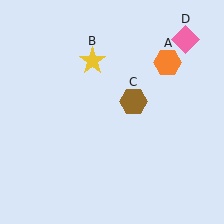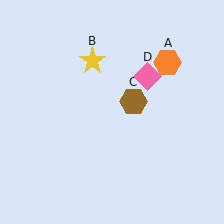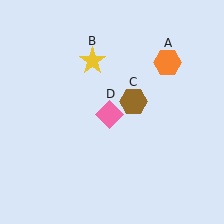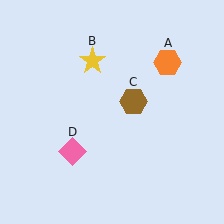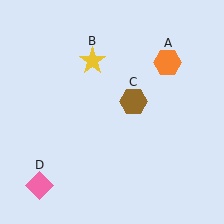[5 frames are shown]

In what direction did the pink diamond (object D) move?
The pink diamond (object D) moved down and to the left.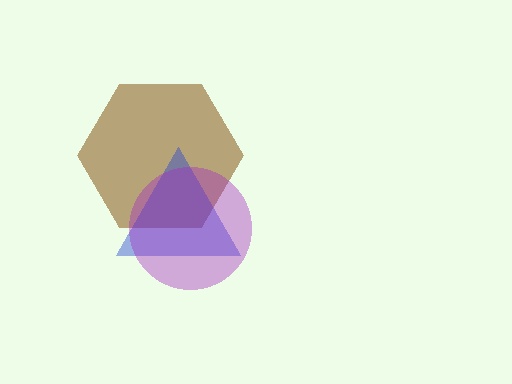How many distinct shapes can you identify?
There are 3 distinct shapes: a brown hexagon, a blue triangle, a purple circle.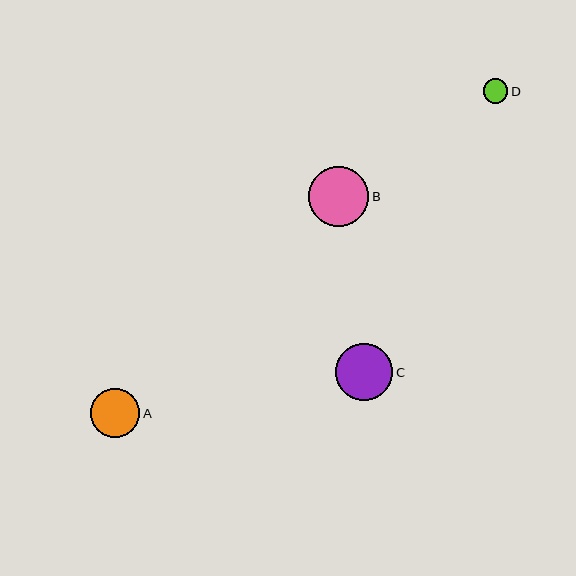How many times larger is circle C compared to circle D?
Circle C is approximately 2.3 times the size of circle D.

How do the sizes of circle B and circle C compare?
Circle B and circle C are approximately the same size.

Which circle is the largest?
Circle B is the largest with a size of approximately 60 pixels.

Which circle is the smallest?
Circle D is the smallest with a size of approximately 25 pixels.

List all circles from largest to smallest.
From largest to smallest: B, C, A, D.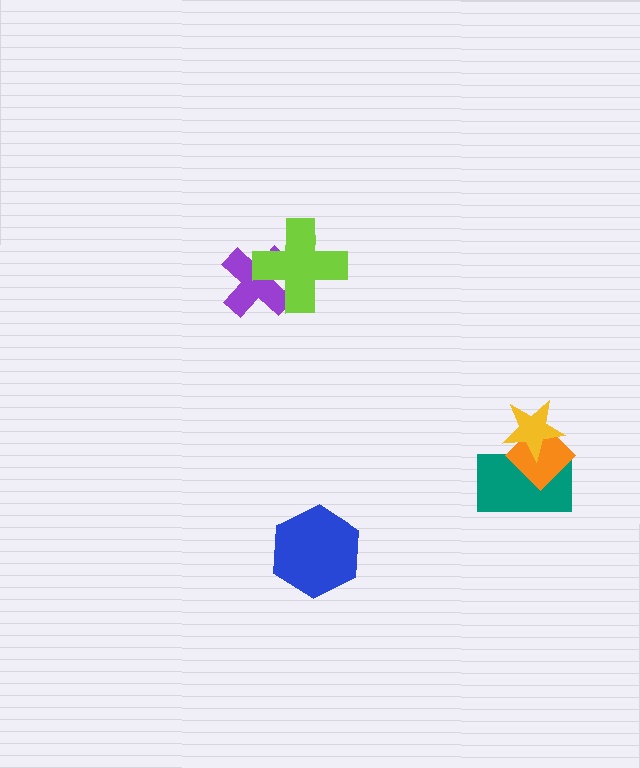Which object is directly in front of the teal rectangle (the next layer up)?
The orange diamond is directly in front of the teal rectangle.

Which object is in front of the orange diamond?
The yellow star is in front of the orange diamond.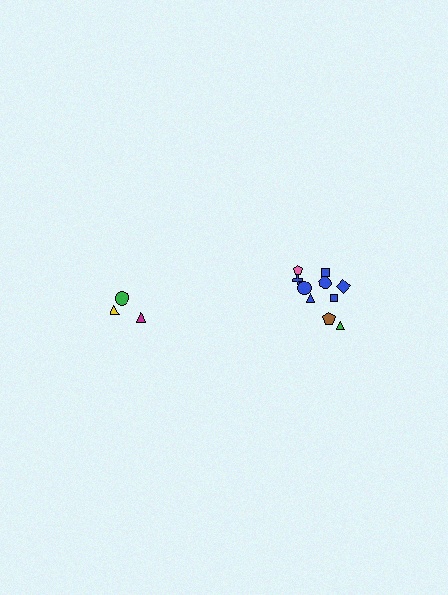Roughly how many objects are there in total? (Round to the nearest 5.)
Roughly 15 objects in total.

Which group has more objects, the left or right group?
The right group.